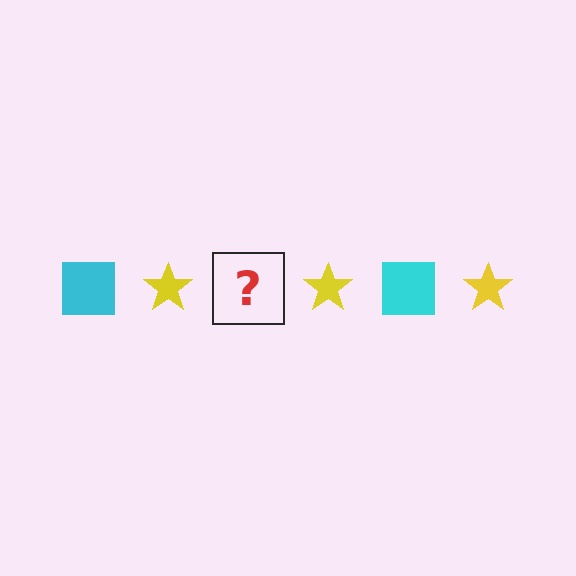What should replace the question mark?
The question mark should be replaced with a cyan square.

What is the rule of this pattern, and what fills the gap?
The rule is that the pattern alternates between cyan square and yellow star. The gap should be filled with a cyan square.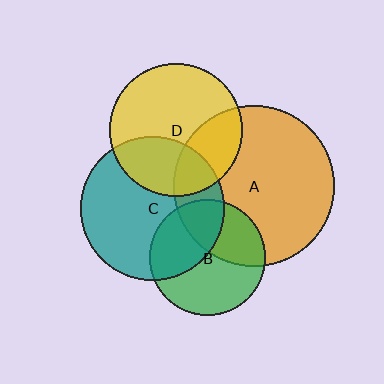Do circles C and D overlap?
Yes.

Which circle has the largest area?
Circle A (orange).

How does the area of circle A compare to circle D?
Approximately 1.5 times.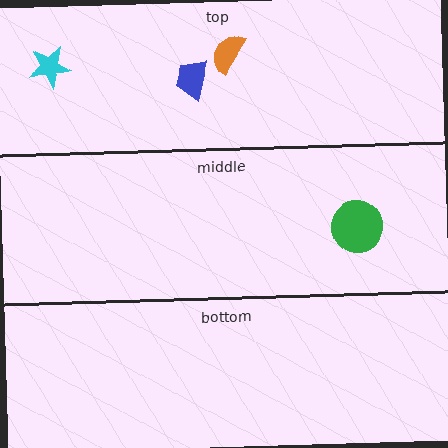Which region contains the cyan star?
The top region.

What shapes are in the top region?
The orange semicircle, the blue trapezoid, the cyan star.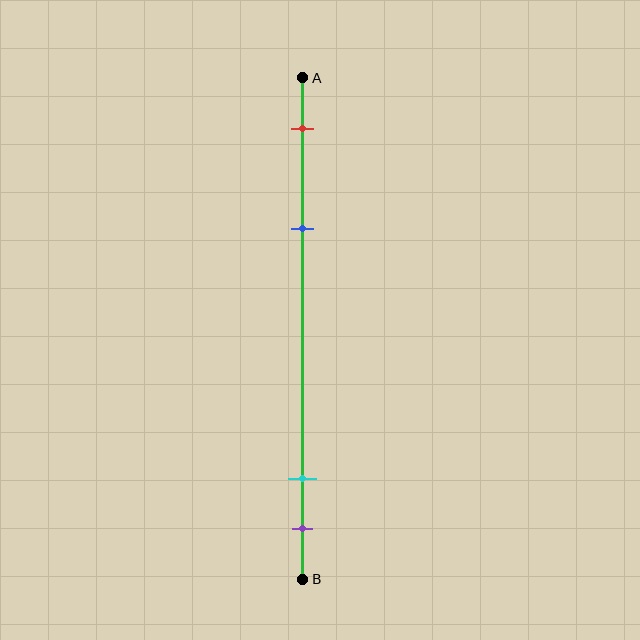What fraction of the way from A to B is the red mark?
The red mark is approximately 10% (0.1) of the way from A to B.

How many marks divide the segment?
There are 4 marks dividing the segment.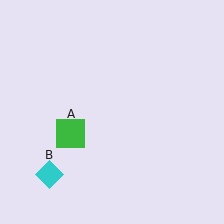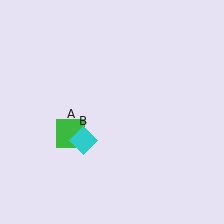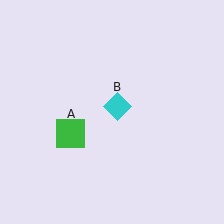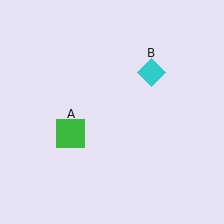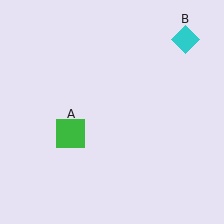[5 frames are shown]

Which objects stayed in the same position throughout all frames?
Green square (object A) remained stationary.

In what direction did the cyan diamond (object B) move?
The cyan diamond (object B) moved up and to the right.